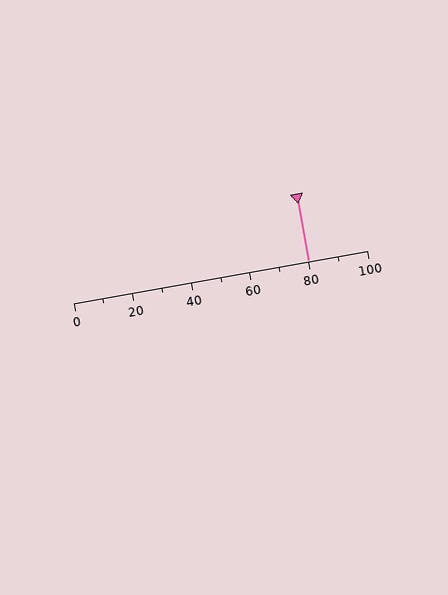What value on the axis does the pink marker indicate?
The marker indicates approximately 80.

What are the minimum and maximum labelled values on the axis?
The axis runs from 0 to 100.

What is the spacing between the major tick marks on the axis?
The major ticks are spaced 20 apart.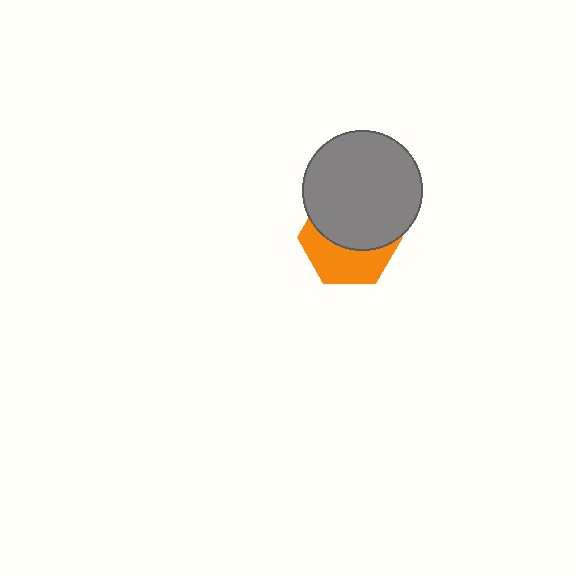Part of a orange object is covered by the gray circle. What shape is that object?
It is a hexagon.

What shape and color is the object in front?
The object in front is a gray circle.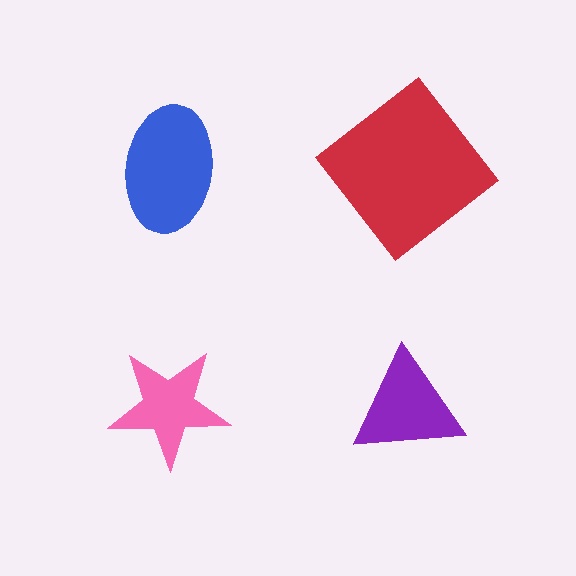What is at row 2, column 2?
A purple triangle.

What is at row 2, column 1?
A pink star.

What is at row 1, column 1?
A blue ellipse.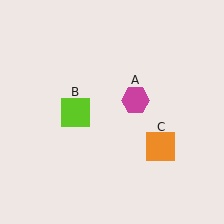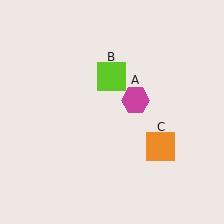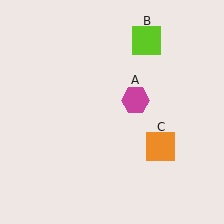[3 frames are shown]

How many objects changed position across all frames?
1 object changed position: lime square (object B).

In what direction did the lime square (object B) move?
The lime square (object B) moved up and to the right.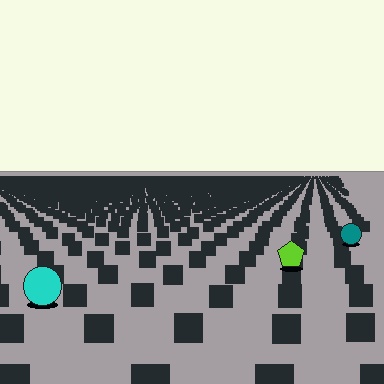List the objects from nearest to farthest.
From nearest to farthest: the cyan circle, the lime pentagon, the teal circle.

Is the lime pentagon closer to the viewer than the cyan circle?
No. The cyan circle is closer — you can tell from the texture gradient: the ground texture is coarser near it.